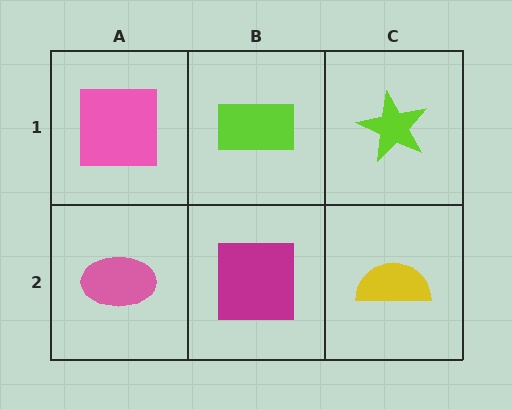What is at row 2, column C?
A yellow semicircle.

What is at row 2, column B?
A magenta square.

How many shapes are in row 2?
3 shapes.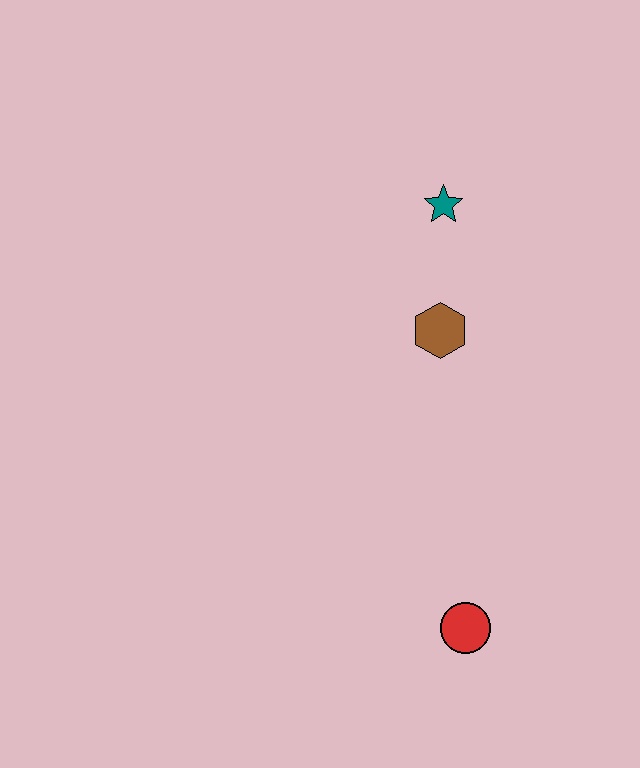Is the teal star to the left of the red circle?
Yes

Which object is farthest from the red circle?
The teal star is farthest from the red circle.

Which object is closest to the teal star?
The brown hexagon is closest to the teal star.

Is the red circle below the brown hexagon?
Yes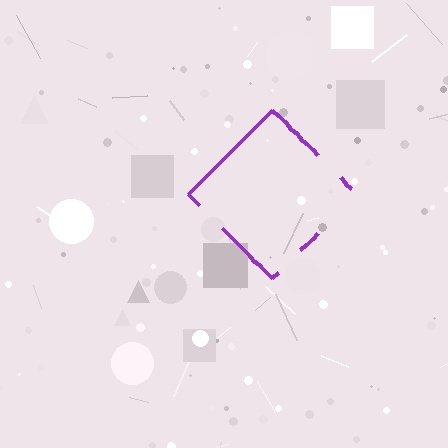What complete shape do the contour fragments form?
The contour fragments form a diamond.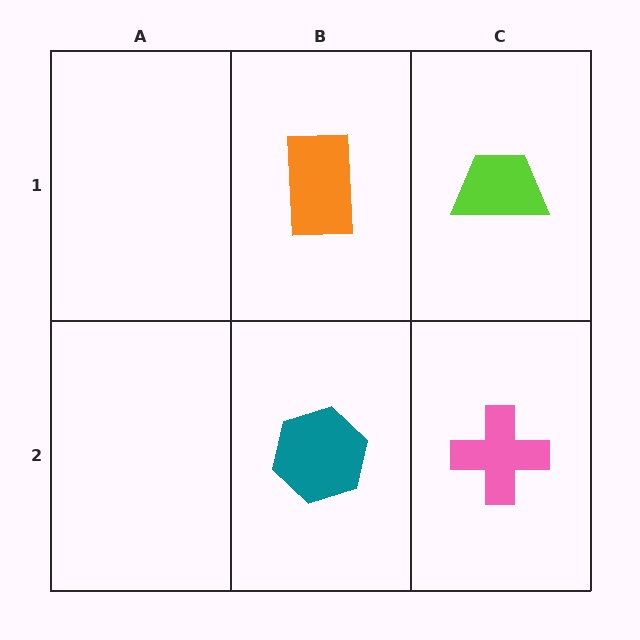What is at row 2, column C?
A pink cross.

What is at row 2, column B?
A teal hexagon.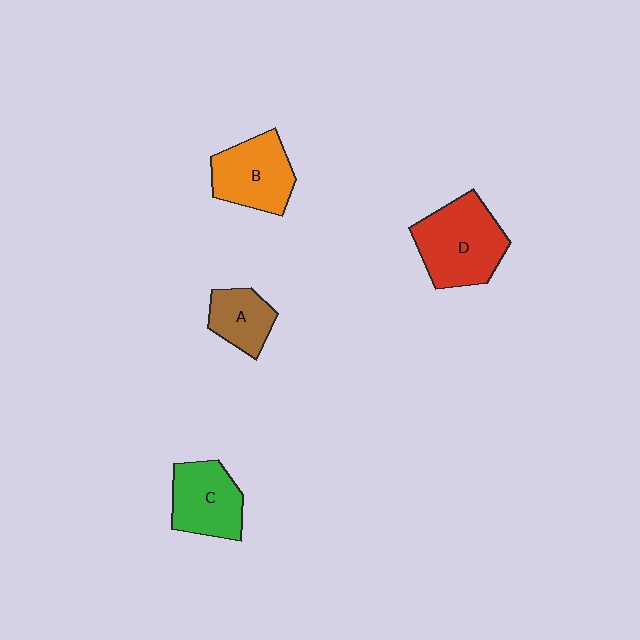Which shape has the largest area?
Shape D (red).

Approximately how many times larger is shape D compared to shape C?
Approximately 1.3 times.